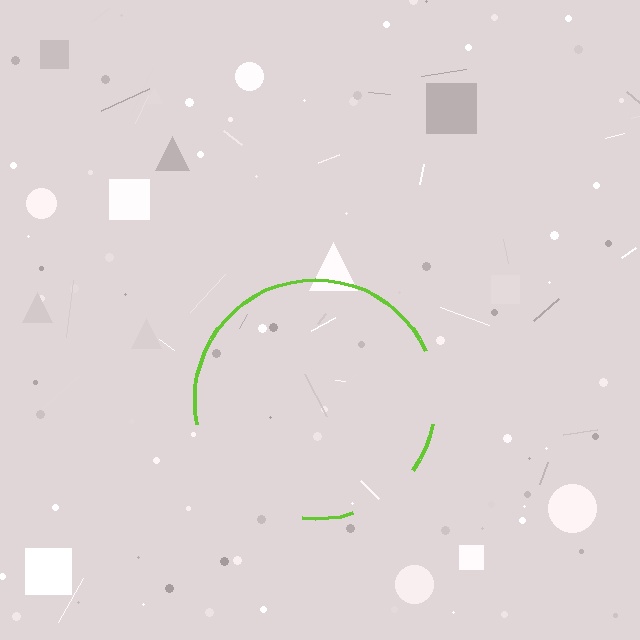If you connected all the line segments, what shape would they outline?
They would outline a circle.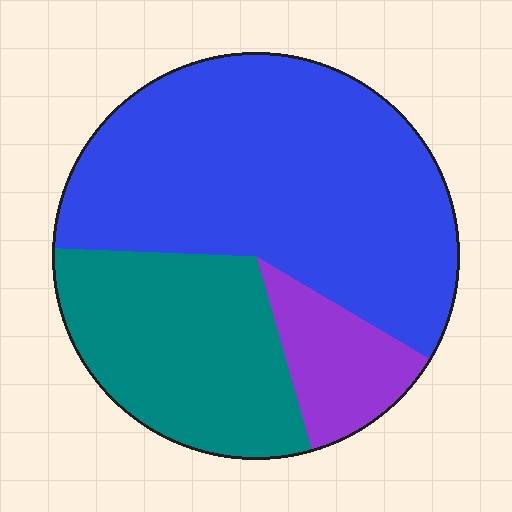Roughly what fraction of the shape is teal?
Teal takes up about one third (1/3) of the shape.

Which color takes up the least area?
Purple, at roughly 10%.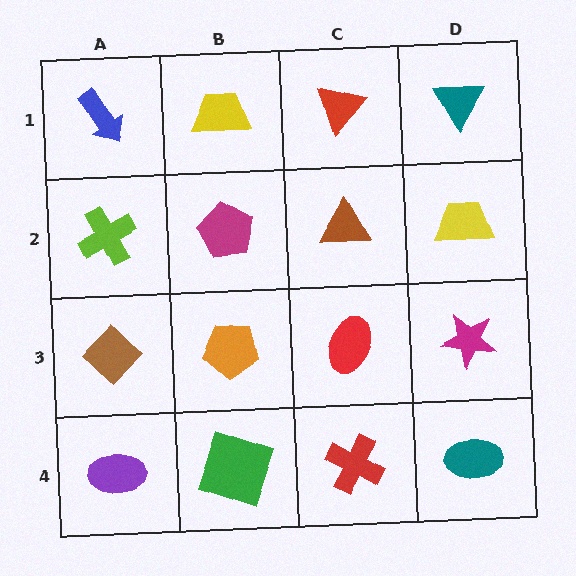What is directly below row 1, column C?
A brown triangle.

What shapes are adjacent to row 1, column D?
A yellow trapezoid (row 2, column D), a red triangle (row 1, column C).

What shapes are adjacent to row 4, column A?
A brown diamond (row 3, column A), a green square (row 4, column B).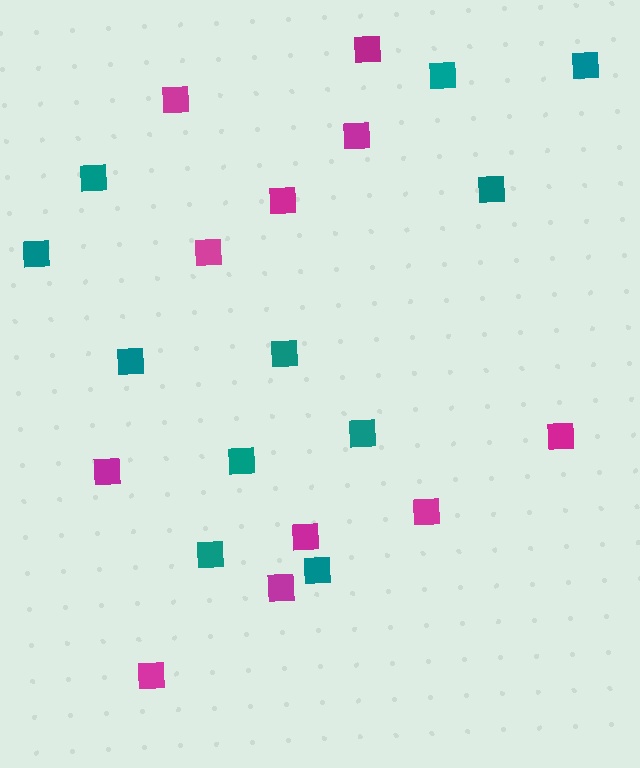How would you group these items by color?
There are 2 groups: one group of magenta squares (11) and one group of teal squares (11).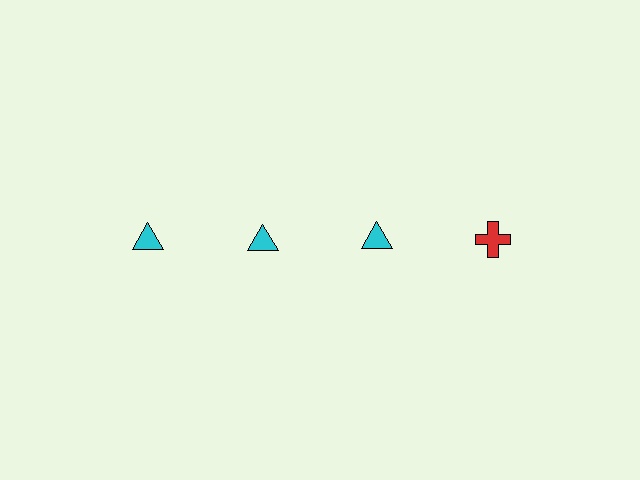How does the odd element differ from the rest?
It differs in both color (red instead of cyan) and shape (cross instead of triangle).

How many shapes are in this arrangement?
There are 4 shapes arranged in a grid pattern.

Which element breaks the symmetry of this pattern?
The red cross in the top row, second from right column breaks the symmetry. All other shapes are cyan triangles.